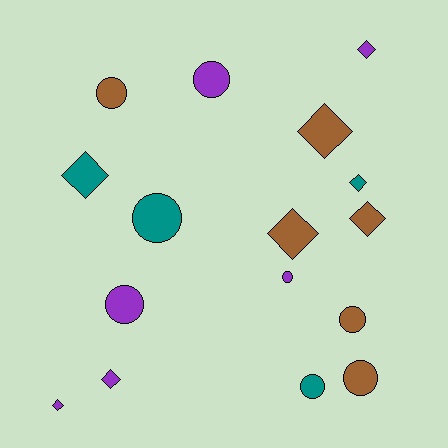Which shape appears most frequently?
Diamond, with 8 objects.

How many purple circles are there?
There are 3 purple circles.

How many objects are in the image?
There are 16 objects.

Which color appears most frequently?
Brown, with 6 objects.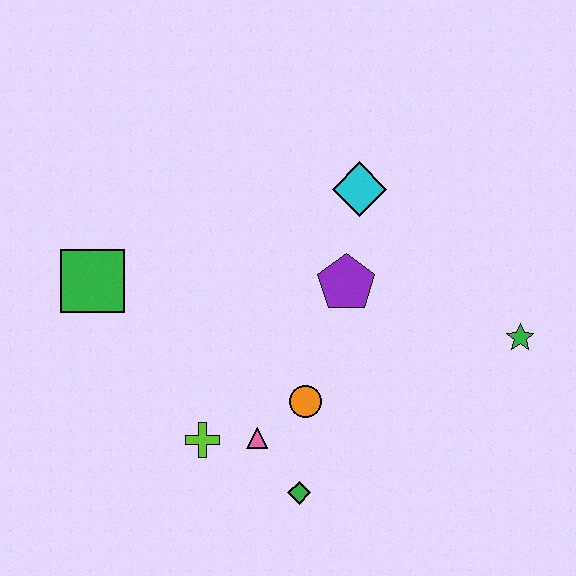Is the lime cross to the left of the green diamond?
Yes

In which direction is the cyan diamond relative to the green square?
The cyan diamond is to the right of the green square.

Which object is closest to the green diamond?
The pink triangle is closest to the green diamond.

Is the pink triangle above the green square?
No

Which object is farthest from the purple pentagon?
The green square is farthest from the purple pentagon.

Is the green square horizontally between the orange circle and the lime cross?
No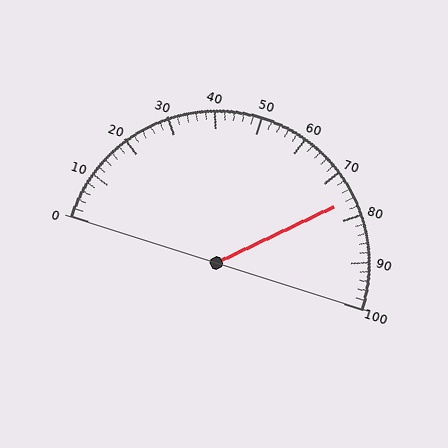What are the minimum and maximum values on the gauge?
The gauge ranges from 0 to 100.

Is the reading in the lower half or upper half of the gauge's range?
The reading is in the upper half of the range (0 to 100).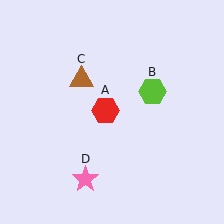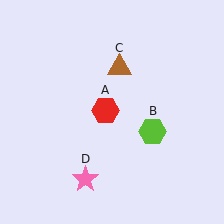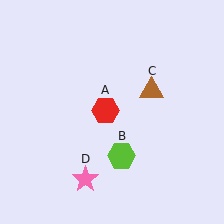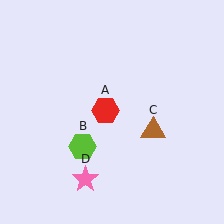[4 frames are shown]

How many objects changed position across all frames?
2 objects changed position: lime hexagon (object B), brown triangle (object C).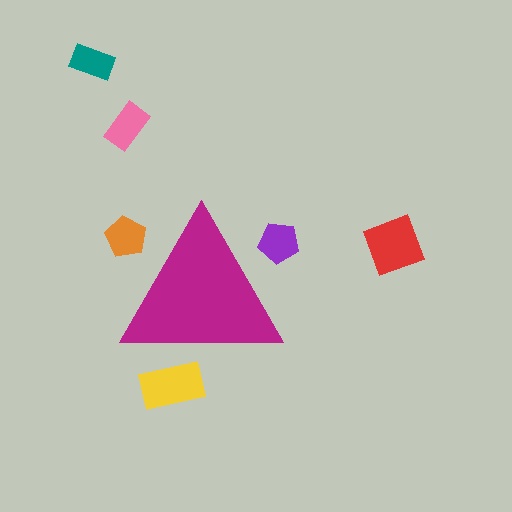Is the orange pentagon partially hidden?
Yes, the orange pentagon is partially hidden behind the magenta triangle.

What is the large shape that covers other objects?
A magenta triangle.